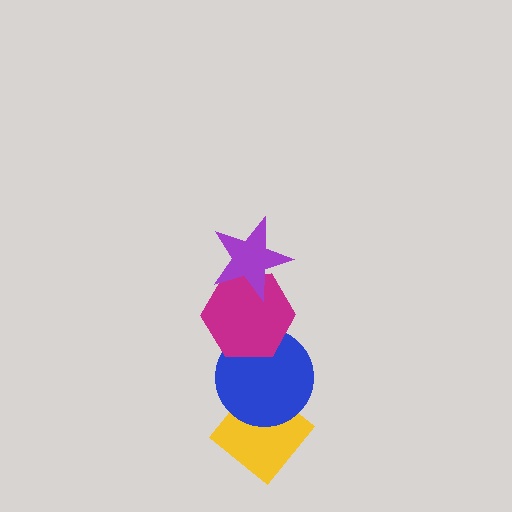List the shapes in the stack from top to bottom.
From top to bottom: the purple star, the magenta hexagon, the blue circle, the yellow diamond.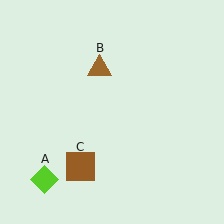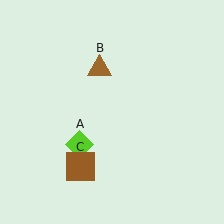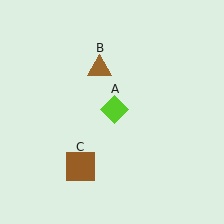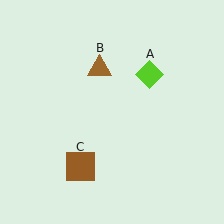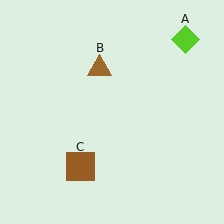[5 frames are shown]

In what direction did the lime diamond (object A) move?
The lime diamond (object A) moved up and to the right.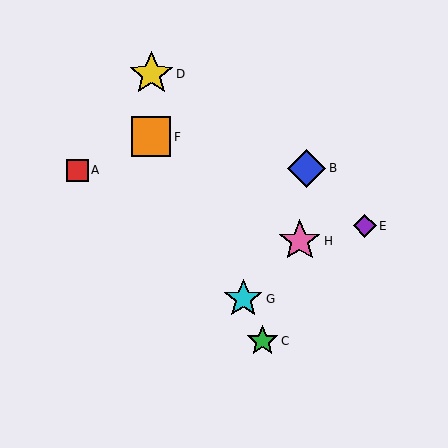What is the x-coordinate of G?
Object G is at x≈243.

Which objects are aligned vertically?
Objects D, F are aligned vertically.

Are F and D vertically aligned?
Yes, both are at x≈151.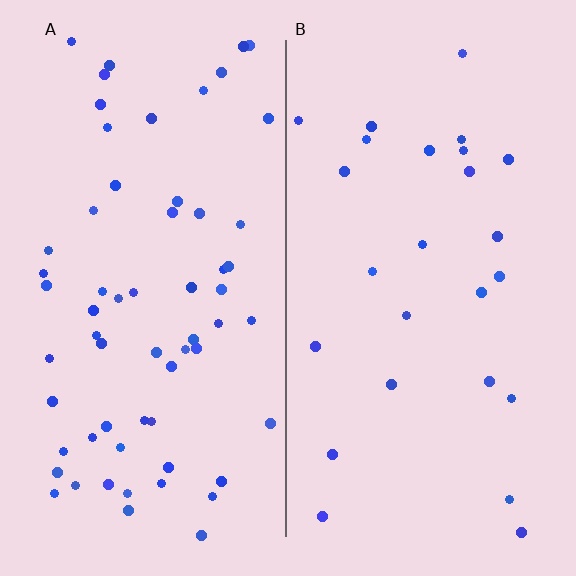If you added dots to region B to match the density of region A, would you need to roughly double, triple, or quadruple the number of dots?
Approximately double.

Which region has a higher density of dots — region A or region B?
A (the left).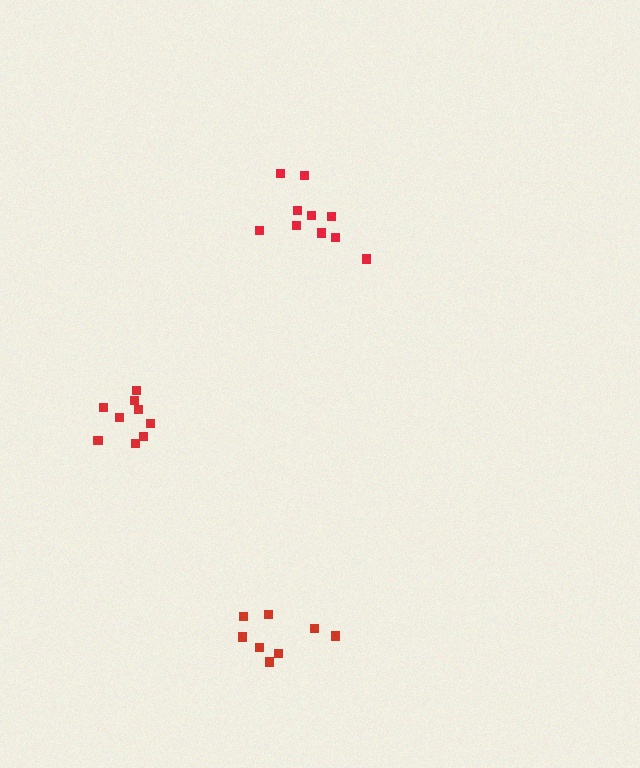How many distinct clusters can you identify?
There are 3 distinct clusters.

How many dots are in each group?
Group 1: 8 dots, Group 2: 10 dots, Group 3: 9 dots (27 total).